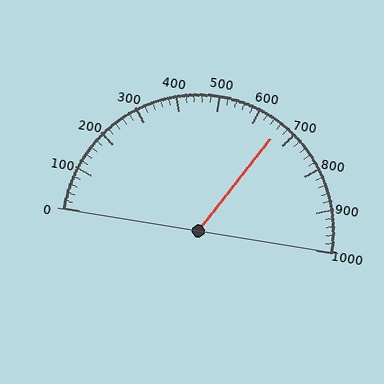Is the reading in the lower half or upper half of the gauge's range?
The reading is in the upper half of the range (0 to 1000).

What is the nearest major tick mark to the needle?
The nearest major tick mark is 700.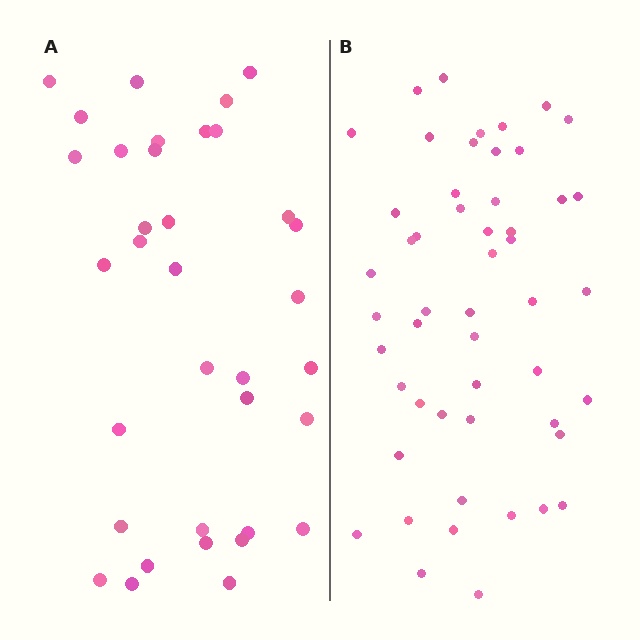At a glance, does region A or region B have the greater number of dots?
Region B (the right region) has more dots.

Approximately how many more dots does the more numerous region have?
Region B has approximately 15 more dots than region A.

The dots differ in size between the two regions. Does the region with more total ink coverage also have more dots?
No. Region A has more total ink coverage because its dots are larger, but region B actually contains more individual dots. Total area can be misleading — the number of items is what matters here.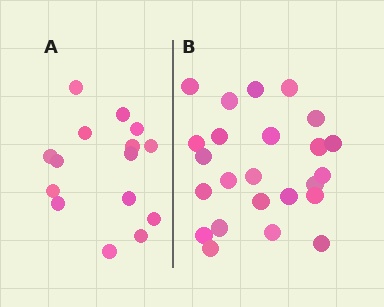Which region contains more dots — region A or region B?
Region B (the right region) has more dots.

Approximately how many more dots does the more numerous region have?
Region B has roughly 8 or so more dots than region A.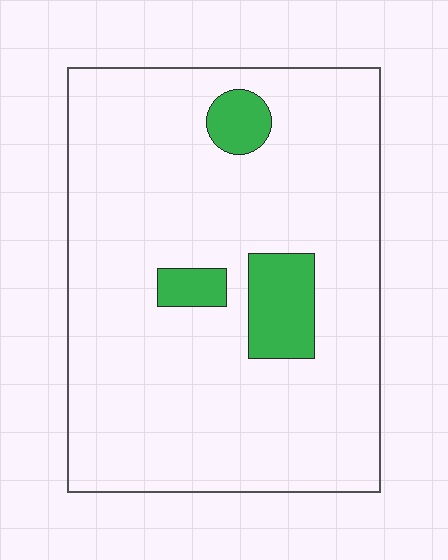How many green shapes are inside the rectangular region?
3.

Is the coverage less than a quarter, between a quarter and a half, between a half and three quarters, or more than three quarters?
Less than a quarter.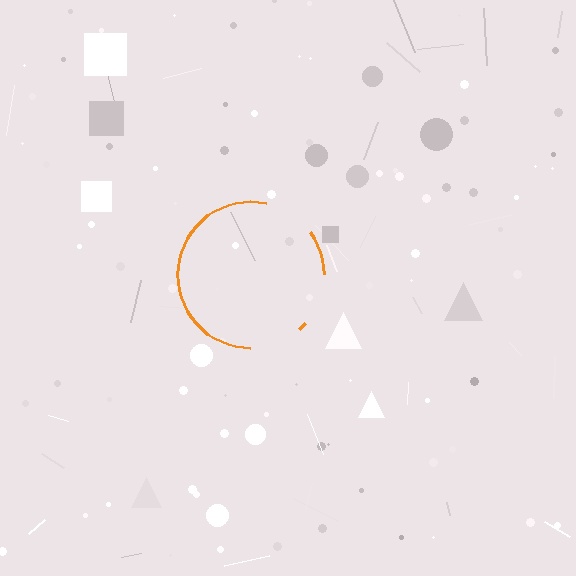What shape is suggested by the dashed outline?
The dashed outline suggests a circle.